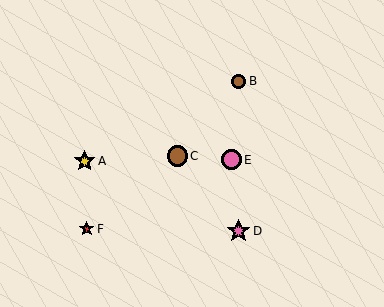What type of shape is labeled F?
Shape F is a red star.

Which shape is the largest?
The pink star (labeled D) is the largest.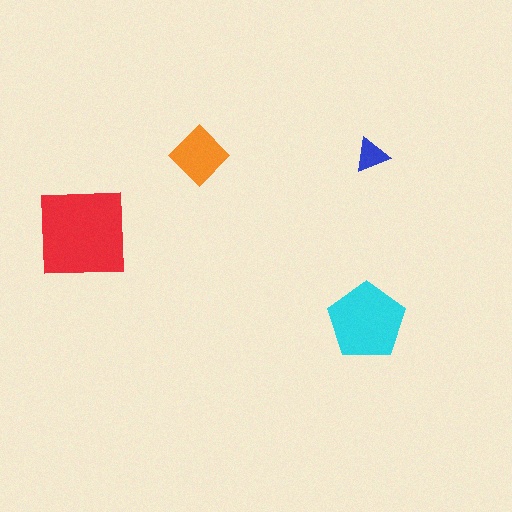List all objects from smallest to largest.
The blue triangle, the orange diamond, the cyan pentagon, the red square.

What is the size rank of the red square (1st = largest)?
1st.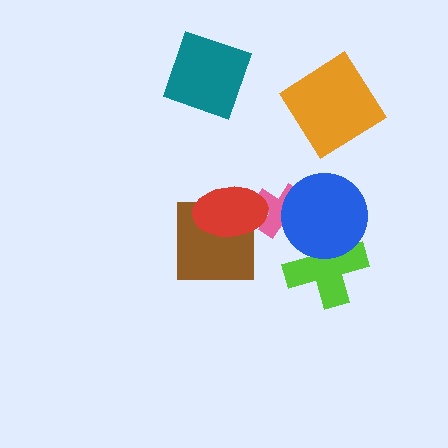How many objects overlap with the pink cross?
2 objects overlap with the pink cross.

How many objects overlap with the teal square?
0 objects overlap with the teal square.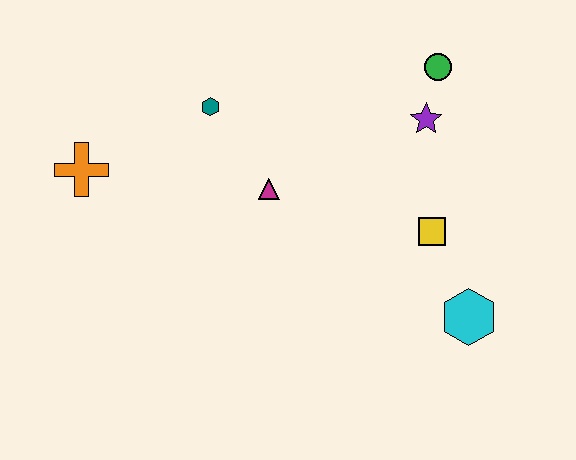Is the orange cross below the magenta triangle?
No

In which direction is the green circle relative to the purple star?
The green circle is above the purple star.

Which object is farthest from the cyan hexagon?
The orange cross is farthest from the cyan hexagon.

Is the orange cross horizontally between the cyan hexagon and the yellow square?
No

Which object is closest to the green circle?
The purple star is closest to the green circle.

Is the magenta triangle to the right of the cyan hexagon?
No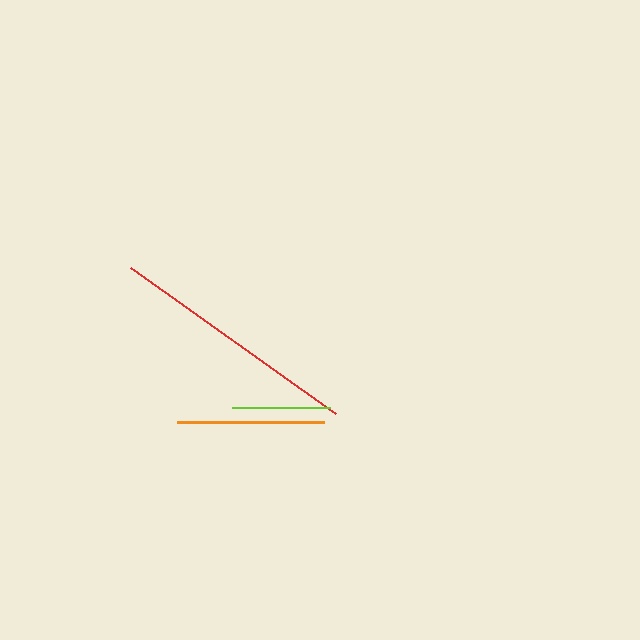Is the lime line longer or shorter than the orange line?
The orange line is longer than the lime line.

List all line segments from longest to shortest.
From longest to shortest: red, orange, lime.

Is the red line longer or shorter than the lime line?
The red line is longer than the lime line.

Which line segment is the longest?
The red line is the longest at approximately 251 pixels.